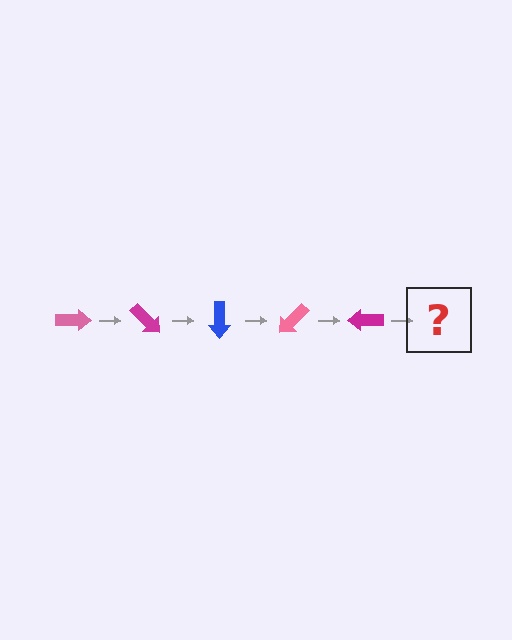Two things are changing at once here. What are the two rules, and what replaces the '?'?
The two rules are that it rotates 45 degrees each step and the color cycles through pink, magenta, and blue. The '?' should be a blue arrow, rotated 225 degrees from the start.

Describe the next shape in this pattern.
It should be a blue arrow, rotated 225 degrees from the start.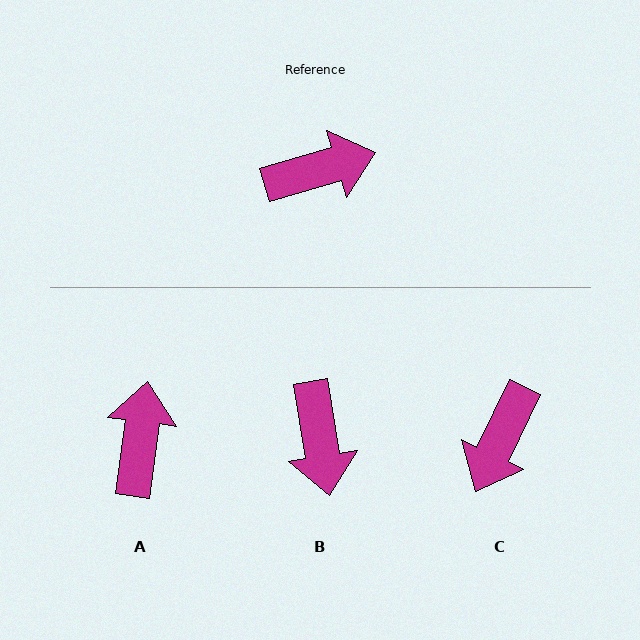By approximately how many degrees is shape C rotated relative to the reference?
Approximately 132 degrees clockwise.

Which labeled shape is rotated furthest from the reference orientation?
C, about 132 degrees away.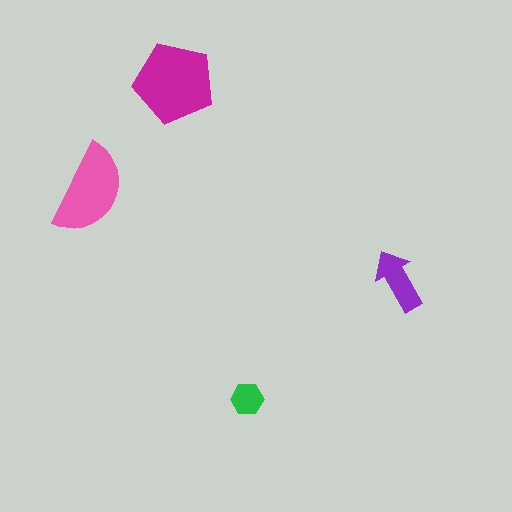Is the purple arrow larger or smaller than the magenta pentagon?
Smaller.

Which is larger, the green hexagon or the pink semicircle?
The pink semicircle.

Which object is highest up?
The magenta pentagon is topmost.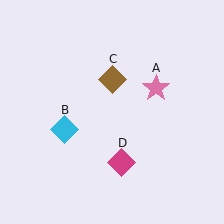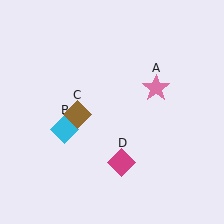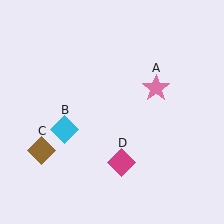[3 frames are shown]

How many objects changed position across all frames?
1 object changed position: brown diamond (object C).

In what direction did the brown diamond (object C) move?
The brown diamond (object C) moved down and to the left.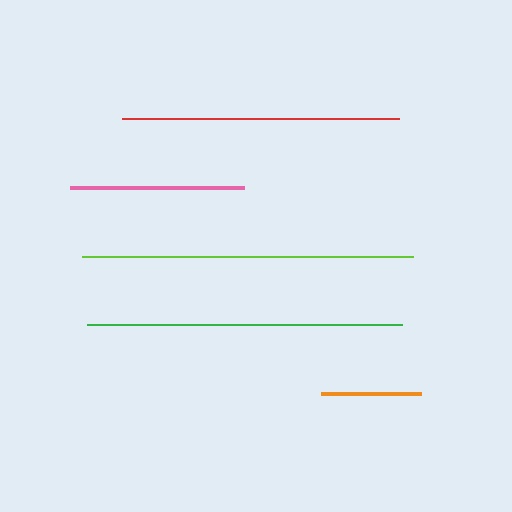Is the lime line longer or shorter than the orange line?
The lime line is longer than the orange line.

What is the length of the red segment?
The red segment is approximately 277 pixels long.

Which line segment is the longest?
The lime line is the longest at approximately 330 pixels.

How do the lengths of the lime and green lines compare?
The lime and green lines are approximately the same length.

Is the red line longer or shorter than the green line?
The green line is longer than the red line.